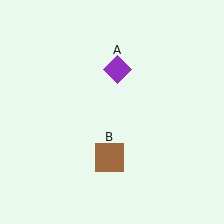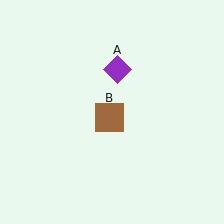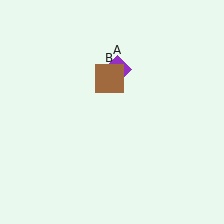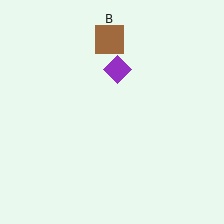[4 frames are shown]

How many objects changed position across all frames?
1 object changed position: brown square (object B).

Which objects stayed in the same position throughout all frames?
Purple diamond (object A) remained stationary.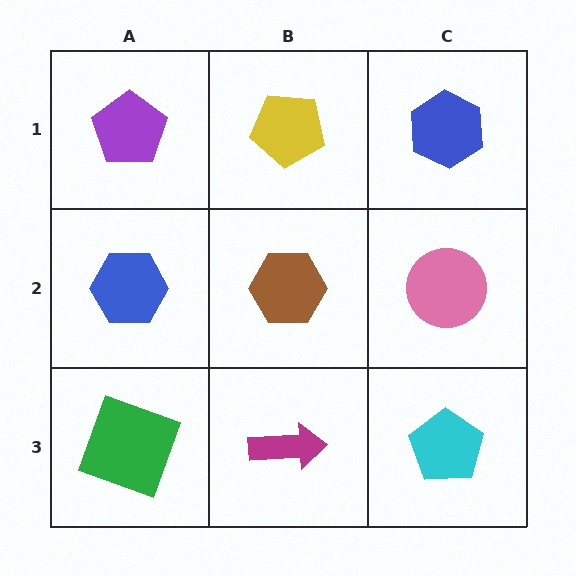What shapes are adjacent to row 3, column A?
A blue hexagon (row 2, column A), a magenta arrow (row 3, column B).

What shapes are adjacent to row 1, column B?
A brown hexagon (row 2, column B), a purple pentagon (row 1, column A), a blue hexagon (row 1, column C).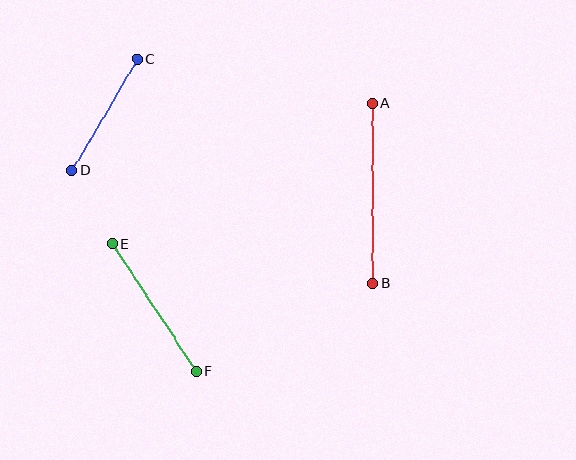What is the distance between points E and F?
The distance is approximately 153 pixels.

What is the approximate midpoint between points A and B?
The midpoint is at approximately (372, 193) pixels.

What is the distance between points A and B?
The distance is approximately 180 pixels.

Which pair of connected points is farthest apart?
Points A and B are farthest apart.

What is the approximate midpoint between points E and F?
The midpoint is at approximately (154, 307) pixels.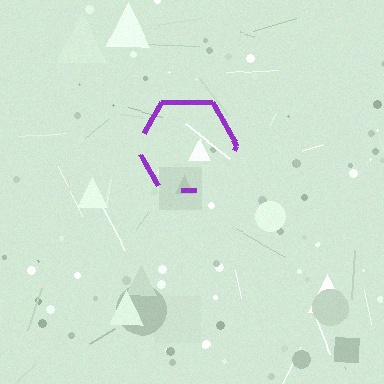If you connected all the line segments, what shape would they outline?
They would outline a hexagon.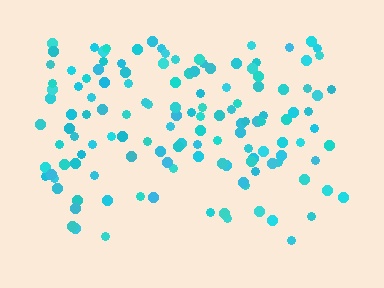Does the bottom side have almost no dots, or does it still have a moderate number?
Still a moderate number, just noticeably fewer than the top.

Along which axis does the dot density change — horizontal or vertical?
Vertical.